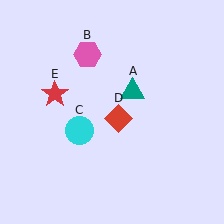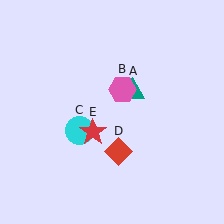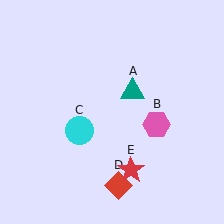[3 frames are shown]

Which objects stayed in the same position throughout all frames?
Teal triangle (object A) and cyan circle (object C) remained stationary.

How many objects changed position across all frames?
3 objects changed position: pink hexagon (object B), red diamond (object D), red star (object E).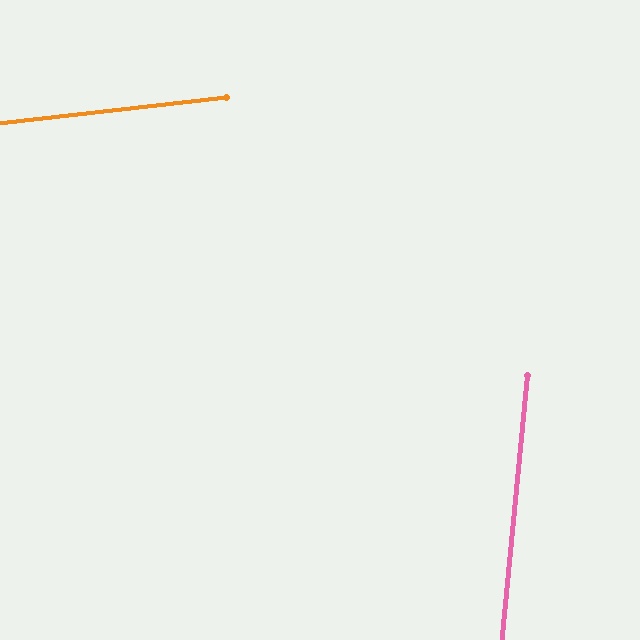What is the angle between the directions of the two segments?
Approximately 78 degrees.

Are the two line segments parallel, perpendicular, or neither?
Neither parallel nor perpendicular — they differ by about 78°.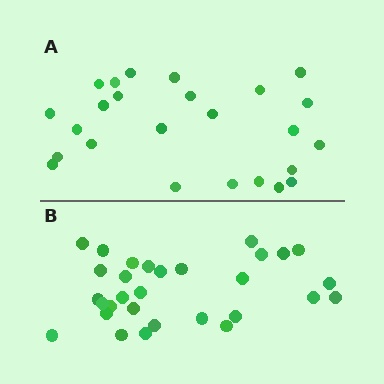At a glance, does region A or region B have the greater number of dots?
Region B (the bottom region) has more dots.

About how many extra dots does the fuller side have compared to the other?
Region B has about 5 more dots than region A.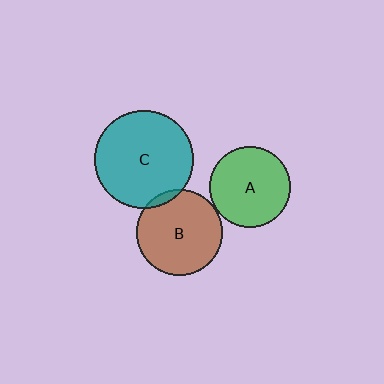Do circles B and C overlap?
Yes.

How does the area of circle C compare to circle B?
Approximately 1.3 times.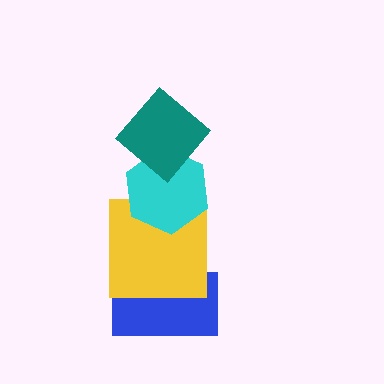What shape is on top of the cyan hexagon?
The teal diamond is on top of the cyan hexagon.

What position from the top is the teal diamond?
The teal diamond is 1st from the top.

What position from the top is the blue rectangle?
The blue rectangle is 4th from the top.